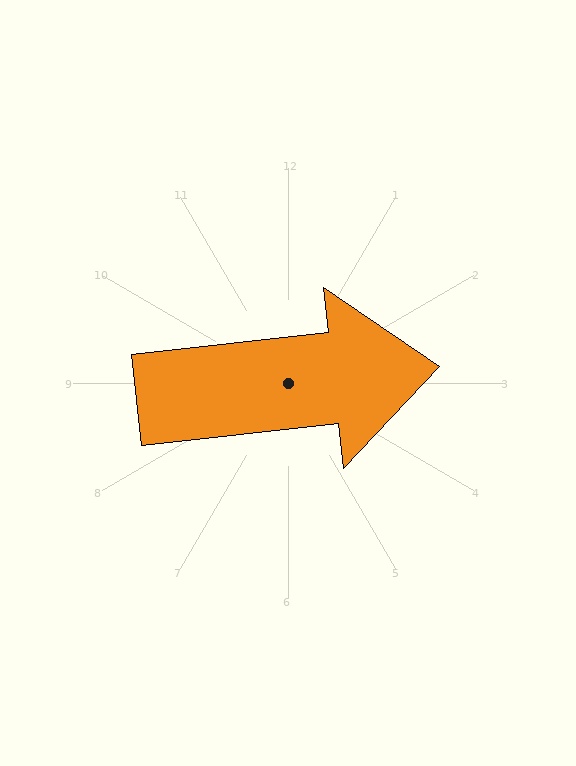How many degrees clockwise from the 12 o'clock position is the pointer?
Approximately 84 degrees.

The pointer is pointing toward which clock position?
Roughly 3 o'clock.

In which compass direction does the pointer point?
East.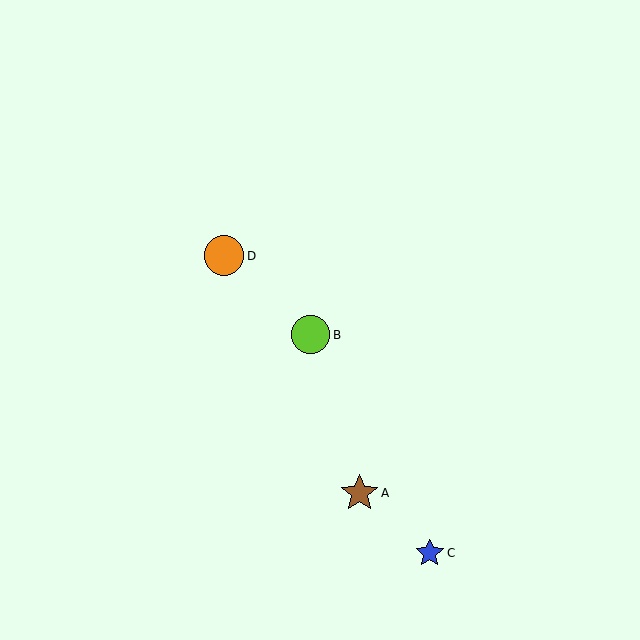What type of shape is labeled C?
Shape C is a blue star.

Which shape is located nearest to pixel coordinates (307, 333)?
The lime circle (labeled B) at (311, 335) is nearest to that location.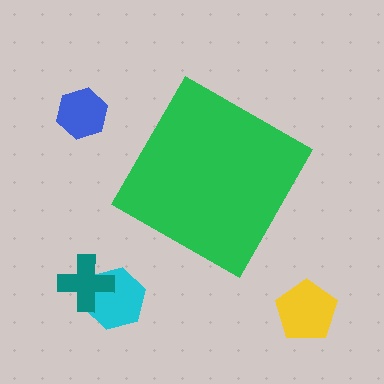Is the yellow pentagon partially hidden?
No, the yellow pentagon is fully visible.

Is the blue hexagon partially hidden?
No, the blue hexagon is fully visible.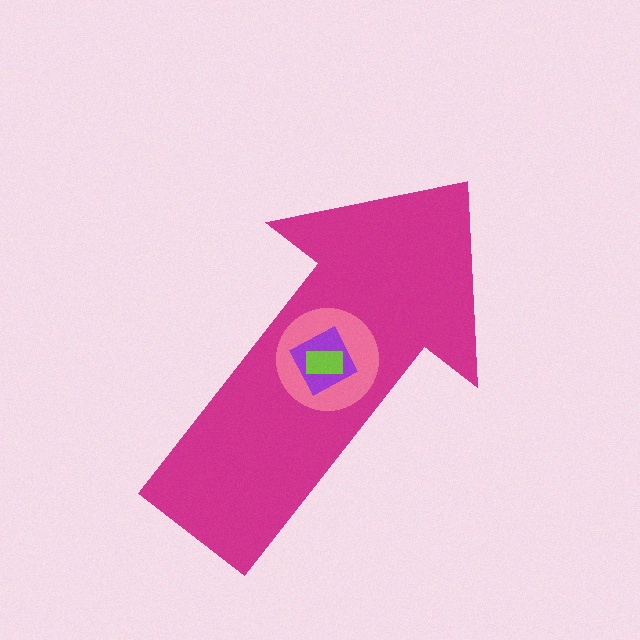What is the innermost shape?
The lime rectangle.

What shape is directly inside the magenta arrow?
The pink circle.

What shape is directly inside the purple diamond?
The lime rectangle.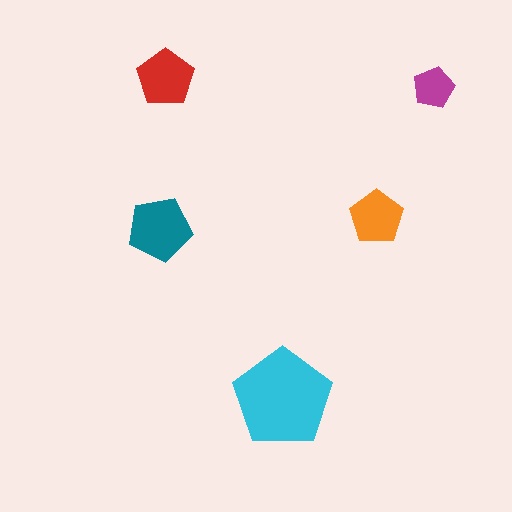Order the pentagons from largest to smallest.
the cyan one, the teal one, the red one, the orange one, the magenta one.